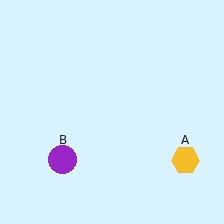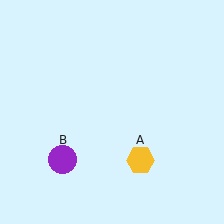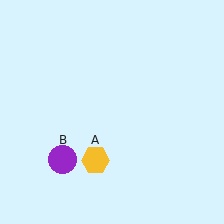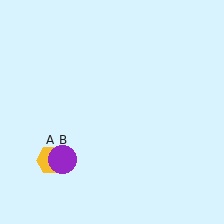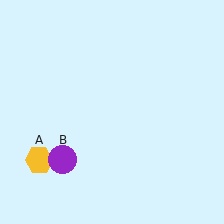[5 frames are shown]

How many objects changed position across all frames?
1 object changed position: yellow hexagon (object A).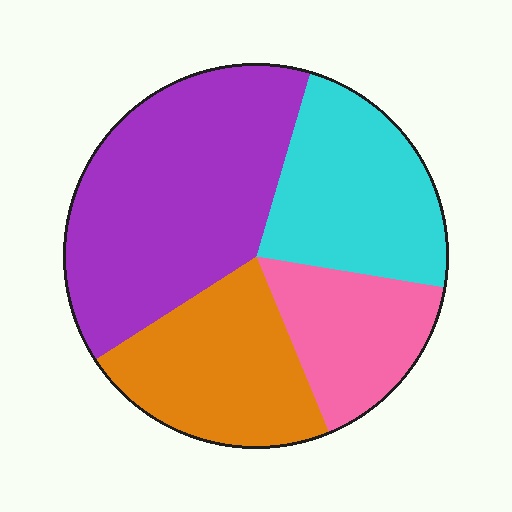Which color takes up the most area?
Purple, at roughly 40%.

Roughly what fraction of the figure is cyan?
Cyan takes up about one quarter (1/4) of the figure.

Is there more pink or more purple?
Purple.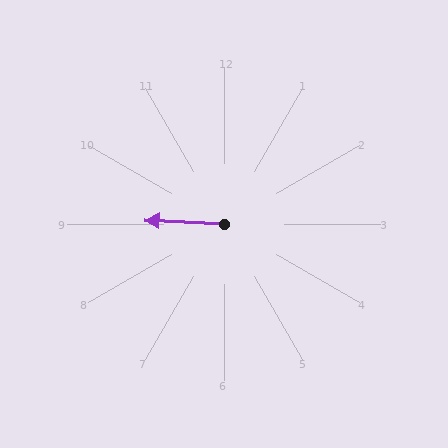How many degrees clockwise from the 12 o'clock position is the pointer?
Approximately 273 degrees.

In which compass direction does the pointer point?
West.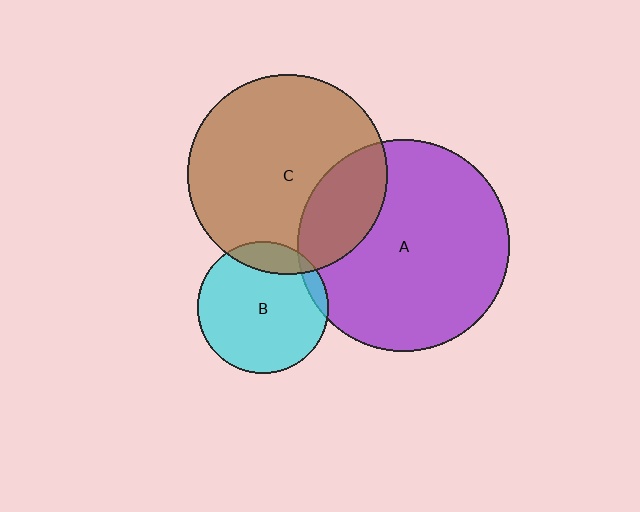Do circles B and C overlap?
Yes.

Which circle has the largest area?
Circle A (purple).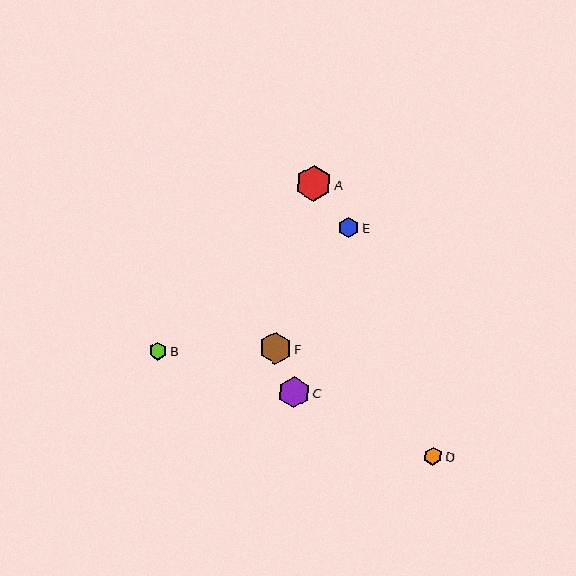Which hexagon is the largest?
Hexagon A is the largest with a size of approximately 37 pixels.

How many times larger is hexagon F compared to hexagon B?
Hexagon F is approximately 1.8 times the size of hexagon B.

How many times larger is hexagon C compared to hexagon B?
Hexagon C is approximately 1.8 times the size of hexagon B.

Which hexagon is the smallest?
Hexagon B is the smallest with a size of approximately 18 pixels.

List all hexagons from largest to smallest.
From largest to smallest: A, F, C, E, D, B.